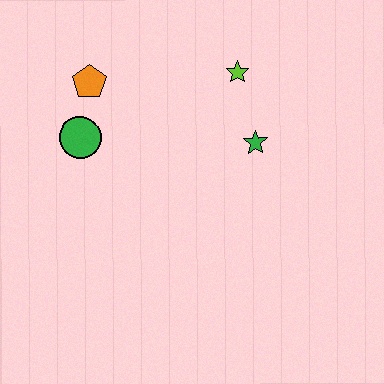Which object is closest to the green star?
The lime star is closest to the green star.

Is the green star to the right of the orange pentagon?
Yes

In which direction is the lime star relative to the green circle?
The lime star is to the right of the green circle.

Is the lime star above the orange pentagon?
Yes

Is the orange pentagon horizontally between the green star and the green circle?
Yes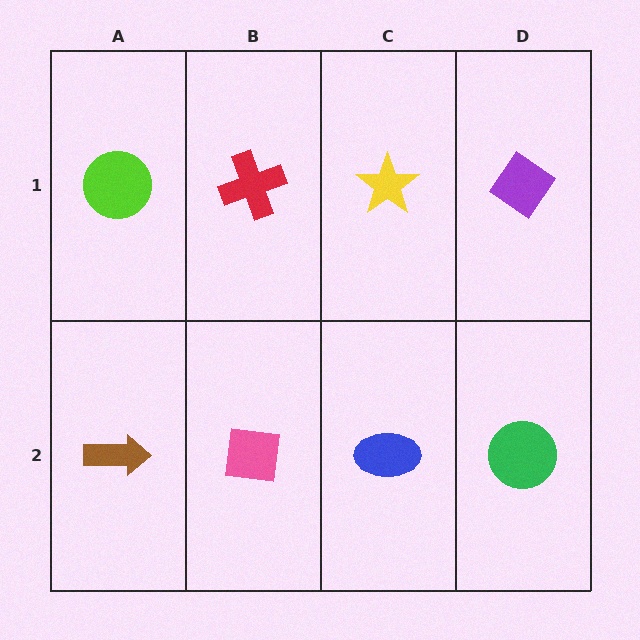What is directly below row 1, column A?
A brown arrow.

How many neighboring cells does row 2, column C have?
3.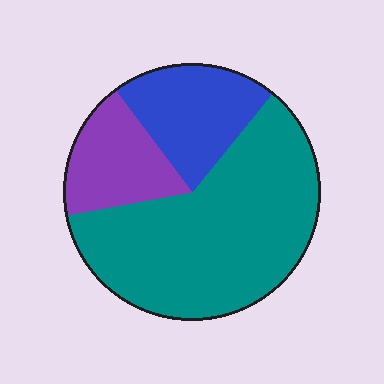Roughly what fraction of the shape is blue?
Blue covers around 20% of the shape.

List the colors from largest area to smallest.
From largest to smallest: teal, blue, purple.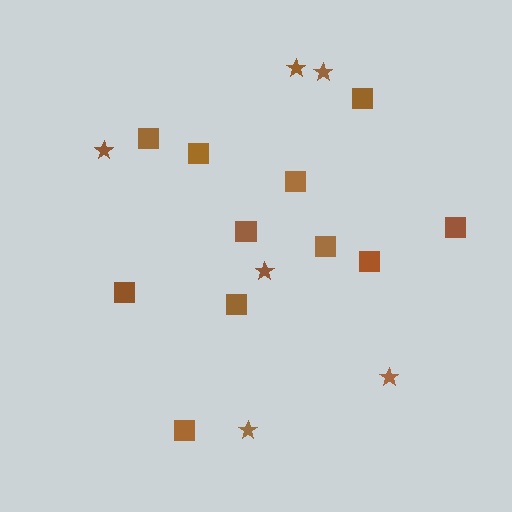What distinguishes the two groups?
There are 2 groups: one group of squares (11) and one group of stars (6).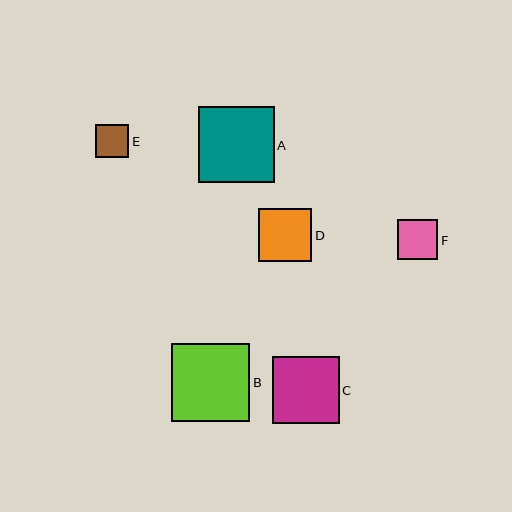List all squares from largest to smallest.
From largest to smallest: B, A, C, D, F, E.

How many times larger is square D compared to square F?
Square D is approximately 1.3 times the size of square F.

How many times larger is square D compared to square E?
Square D is approximately 1.6 times the size of square E.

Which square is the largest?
Square B is the largest with a size of approximately 79 pixels.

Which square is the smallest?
Square E is the smallest with a size of approximately 33 pixels.